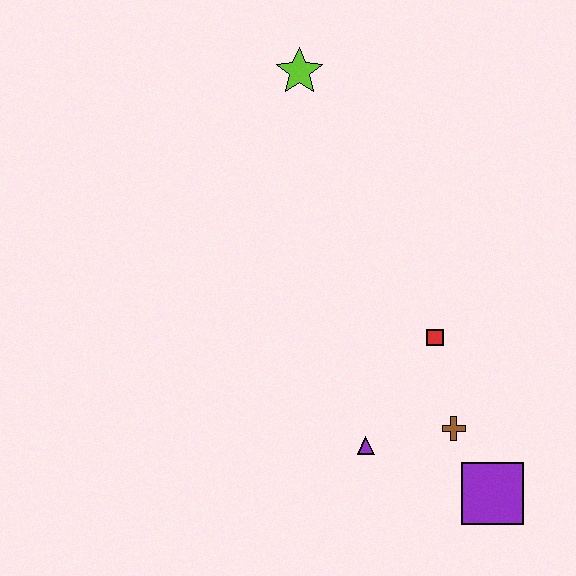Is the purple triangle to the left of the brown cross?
Yes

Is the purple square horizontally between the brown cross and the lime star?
No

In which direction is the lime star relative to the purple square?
The lime star is above the purple square.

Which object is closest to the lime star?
The red square is closest to the lime star.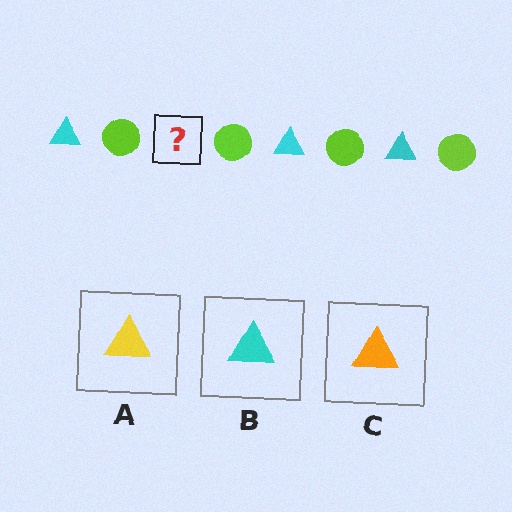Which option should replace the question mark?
Option B.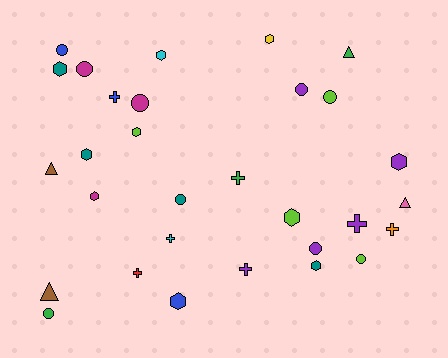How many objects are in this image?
There are 30 objects.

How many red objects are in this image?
There is 1 red object.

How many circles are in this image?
There are 9 circles.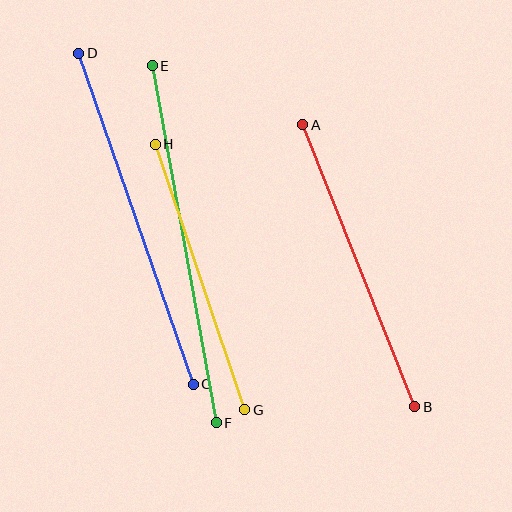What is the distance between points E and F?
The distance is approximately 363 pixels.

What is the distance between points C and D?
The distance is approximately 350 pixels.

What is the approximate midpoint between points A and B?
The midpoint is at approximately (359, 266) pixels.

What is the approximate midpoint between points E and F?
The midpoint is at approximately (184, 244) pixels.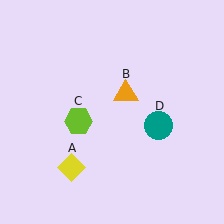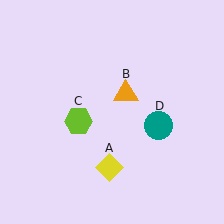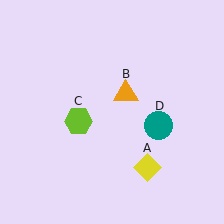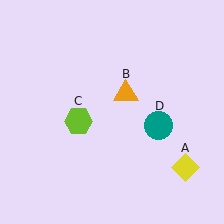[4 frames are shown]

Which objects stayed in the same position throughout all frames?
Orange triangle (object B) and lime hexagon (object C) and teal circle (object D) remained stationary.